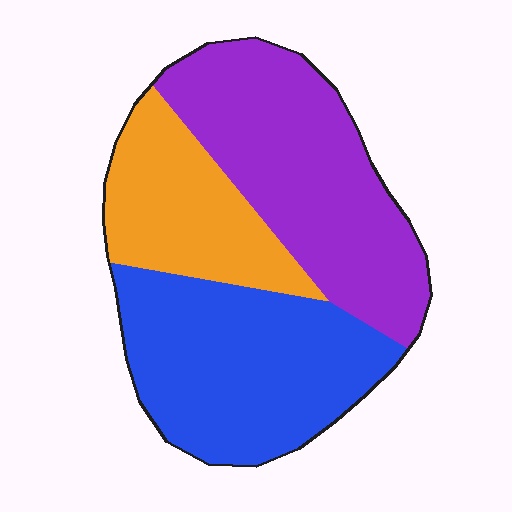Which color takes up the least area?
Orange, at roughly 25%.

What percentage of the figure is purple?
Purple covers around 40% of the figure.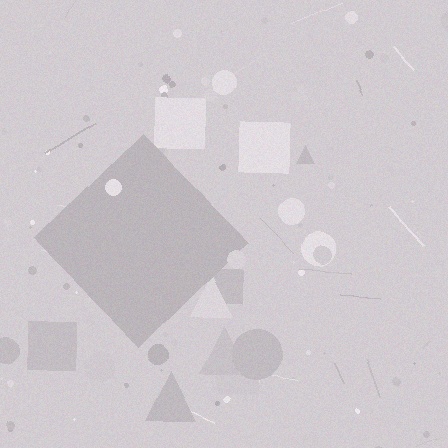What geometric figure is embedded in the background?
A diamond is embedded in the background.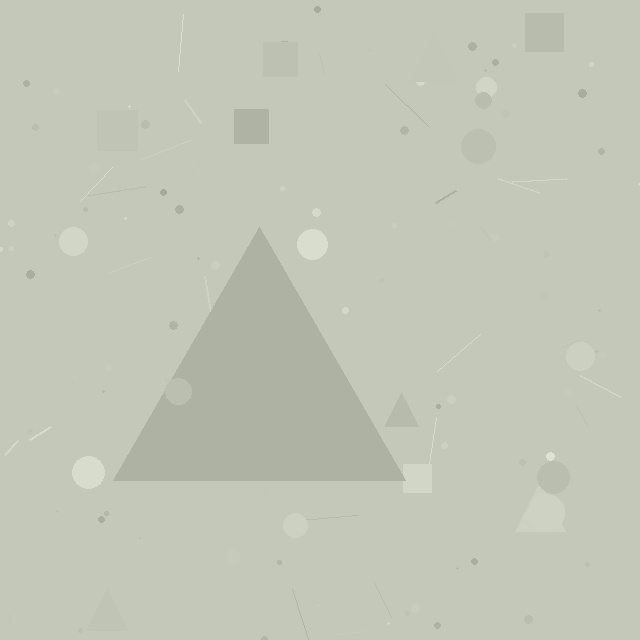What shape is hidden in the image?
A triangle is hidden in the image.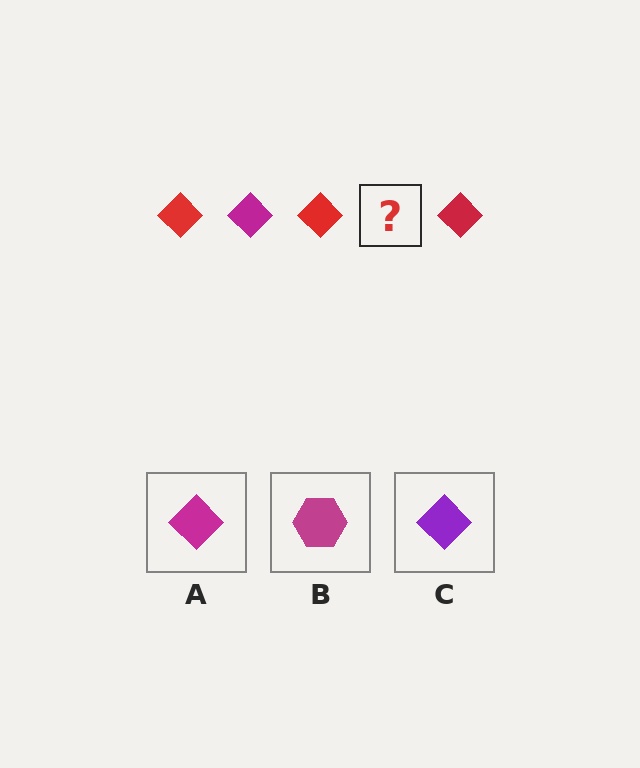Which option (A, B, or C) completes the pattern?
A.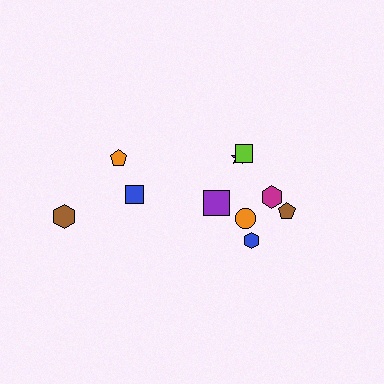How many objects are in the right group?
There are 7 objects.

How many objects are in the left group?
There are 3 objects.